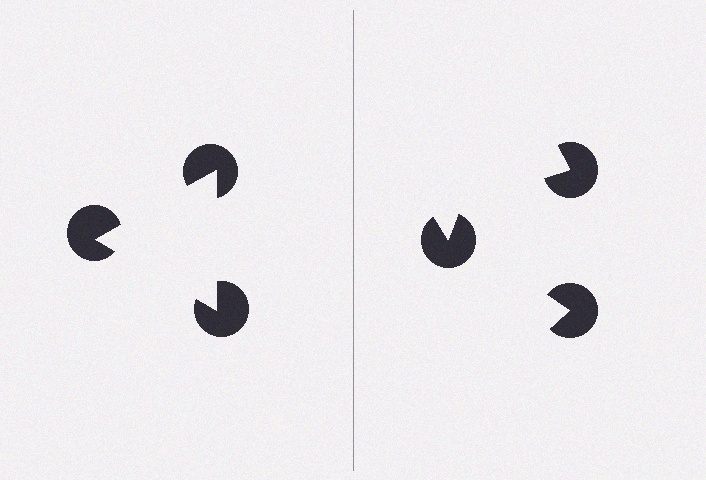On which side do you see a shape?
An illusory triangle appears on the left side. On the right side the wedge cuts are rotated, so no coherent shape forms.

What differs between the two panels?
The pac-man discs are positioned identically on both sides; only the wedge orientations differ. On the left they align to a triangle; on the right they are misaligned.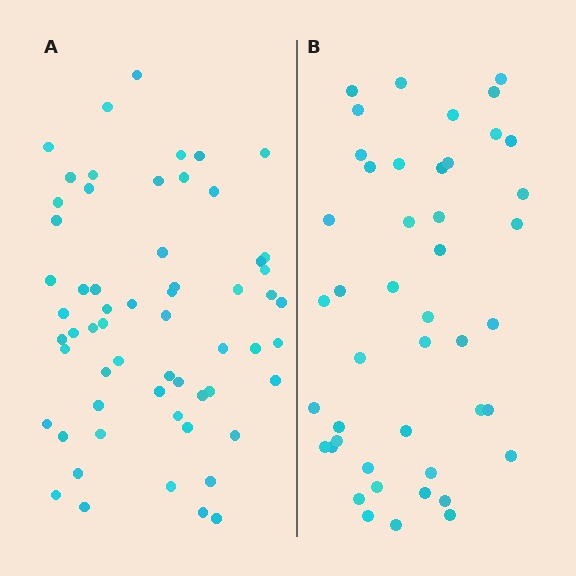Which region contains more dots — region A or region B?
Region A (the left region) has more dots.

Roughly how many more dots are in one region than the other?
Region A has approximately 15 more dots than region B.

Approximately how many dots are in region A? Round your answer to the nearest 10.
About 60 dots.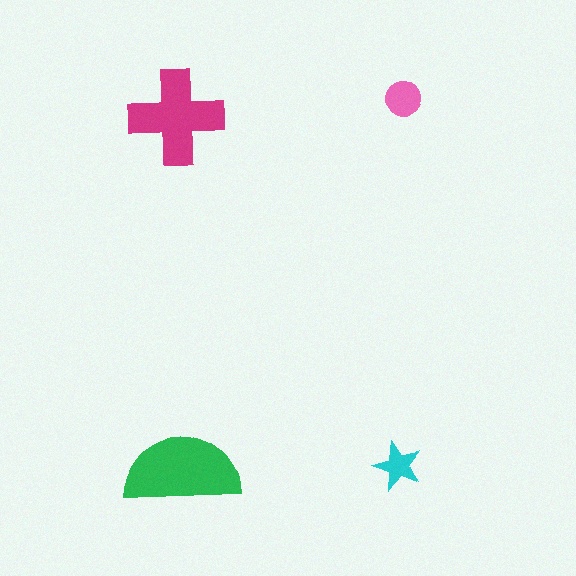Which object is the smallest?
The cyan star.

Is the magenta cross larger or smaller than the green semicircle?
Smaller.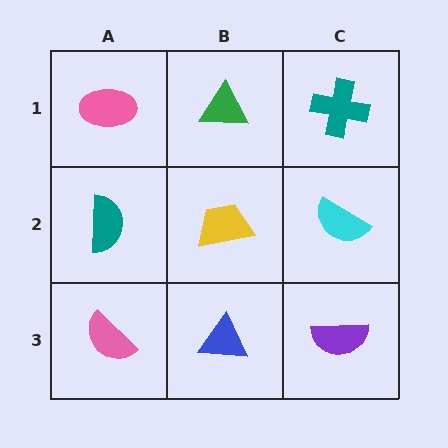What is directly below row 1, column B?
A yellow trapezoid.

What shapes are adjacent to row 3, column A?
A teal semicircle (row 2, column A), a blue triangle (row 3, column B).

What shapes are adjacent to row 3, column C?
A cyan semicircle (row 2, column C), a blue triangle (row 3, column B).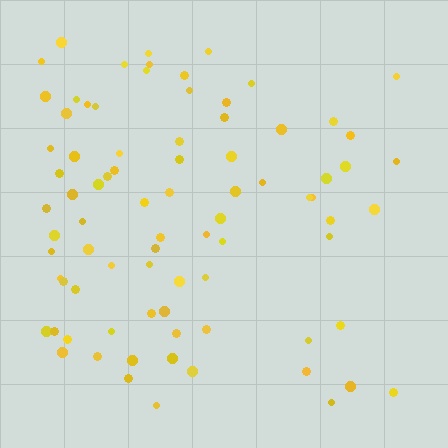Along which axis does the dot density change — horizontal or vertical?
Horizontal.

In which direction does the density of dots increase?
From right to left, with the left side densest.